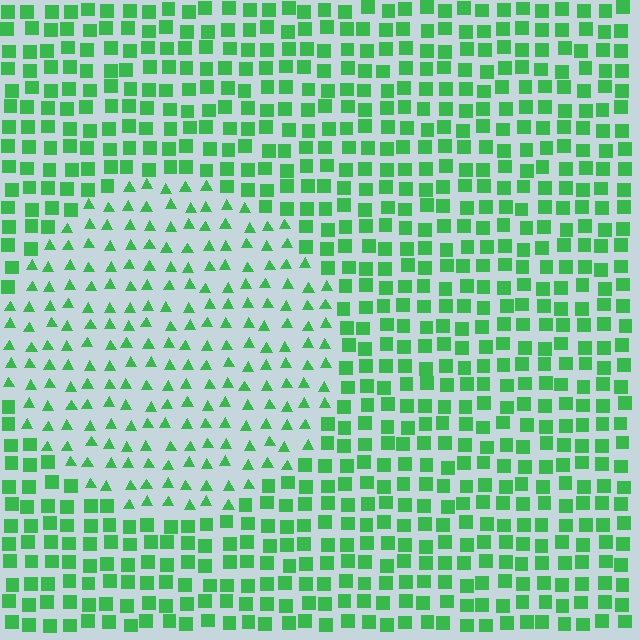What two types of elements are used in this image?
The image uses triangles inside the circle region and squares outside it.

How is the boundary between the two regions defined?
The boundary is defined by a change in element shape: triangles inside vs. squares outside. All elements share the same color and spacing.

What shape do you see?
I see a circle.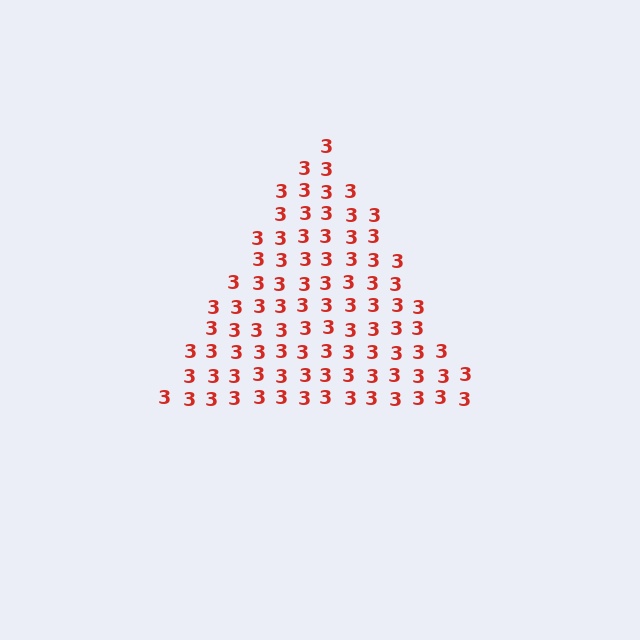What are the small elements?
The small elements are digit 3's.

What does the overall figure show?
The overall figure shows a triangle.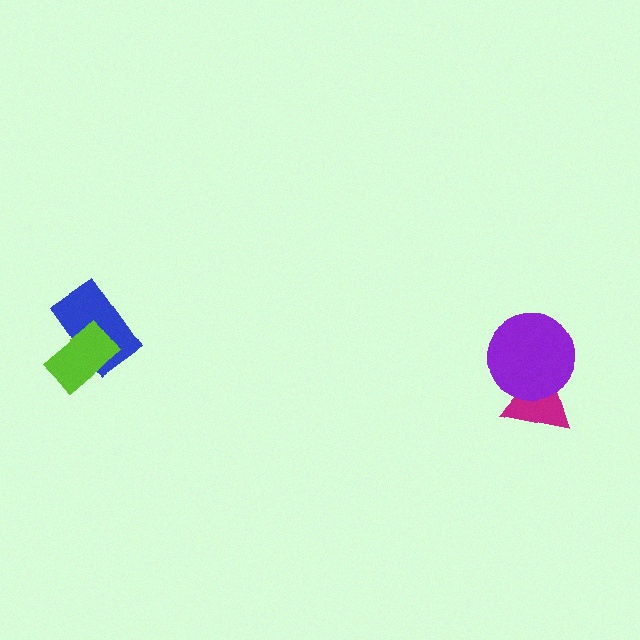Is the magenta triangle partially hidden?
Yes, it is partially covered by another shape.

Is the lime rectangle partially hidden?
No, no other shape covers it.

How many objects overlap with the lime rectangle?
1 object overlaps with the lime rectangle.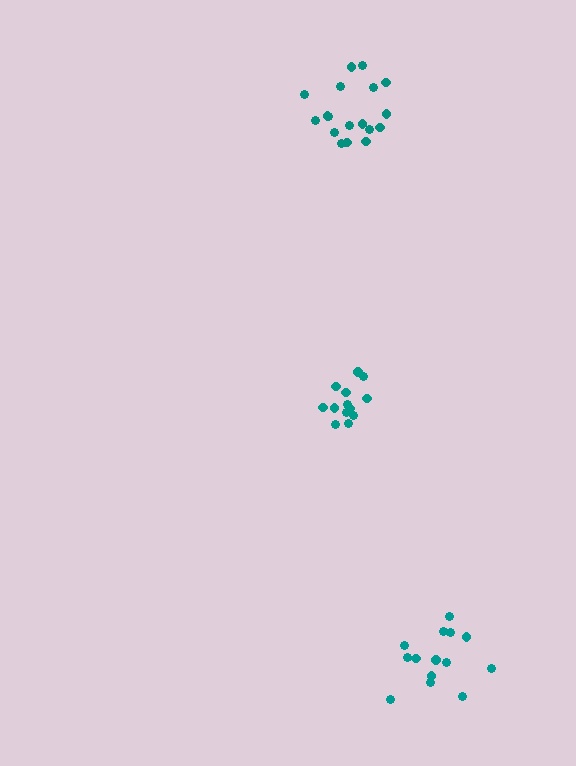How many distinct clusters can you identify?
There are 3 distinct clusters.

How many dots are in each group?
Group 1: 14 dots, Group 2: 13 dots, Group 3: 18 dots (45 total).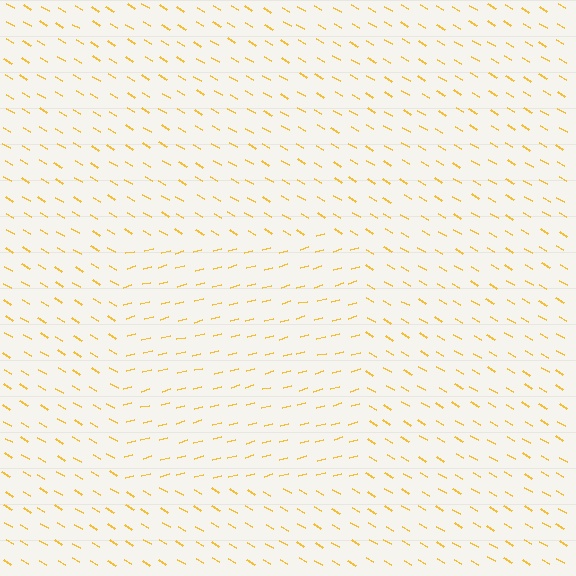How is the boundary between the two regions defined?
The boundary is defined purely by a change in line orientation (approximately 45 degrees difference). All lines are the same color and thickness.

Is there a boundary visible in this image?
Yes, there is a texture boundary formed by a change in line orientation.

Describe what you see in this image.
The image is filled with small yellow line segments. A rectangle region in the image has lines oriented differently from the surrounding lines, creating a visible texture boundary.